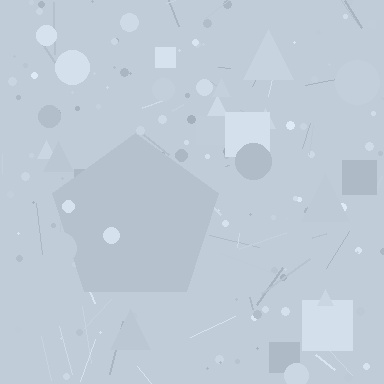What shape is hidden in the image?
A pentagon is hidden in the image.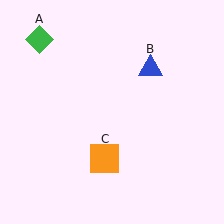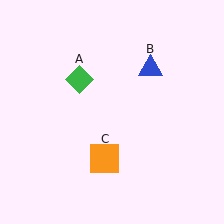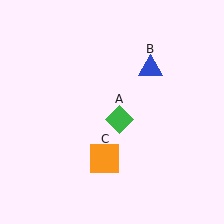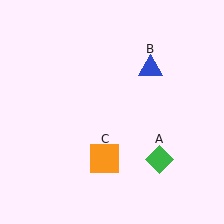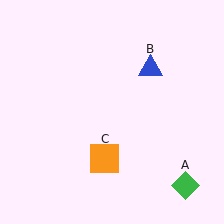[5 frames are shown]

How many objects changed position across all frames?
1 object changed position: green diamond (object A).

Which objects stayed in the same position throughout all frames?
Blue triangle (object B) and orange square (object C) remained stationary.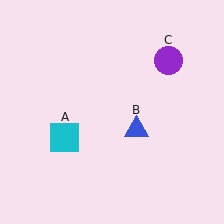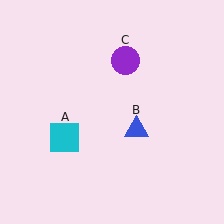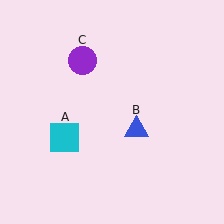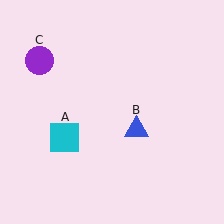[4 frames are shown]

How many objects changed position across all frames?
1 object changed position: purple circle (object C).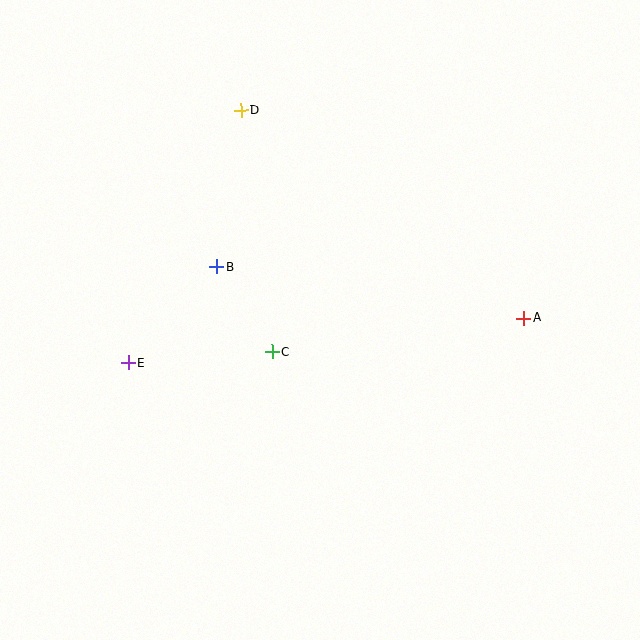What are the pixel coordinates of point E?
Point E is at (128, 363).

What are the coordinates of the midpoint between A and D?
The midpoint between A and D is at (382, 214).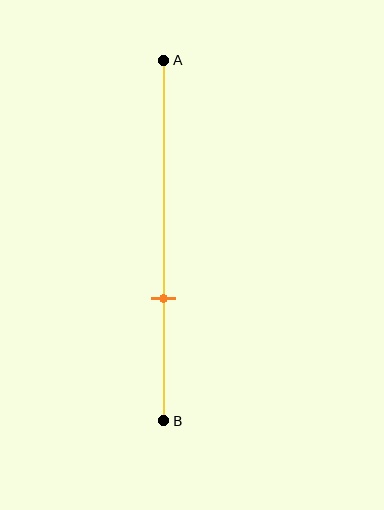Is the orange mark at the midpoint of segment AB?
No, the mark is at about 65% from A, not at the 50% midpoint.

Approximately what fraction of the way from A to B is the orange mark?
The orange mark is approximately 65% of the way from A to B.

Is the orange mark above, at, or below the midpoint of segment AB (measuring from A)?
The orange mark is below the midpoint of segment AB.